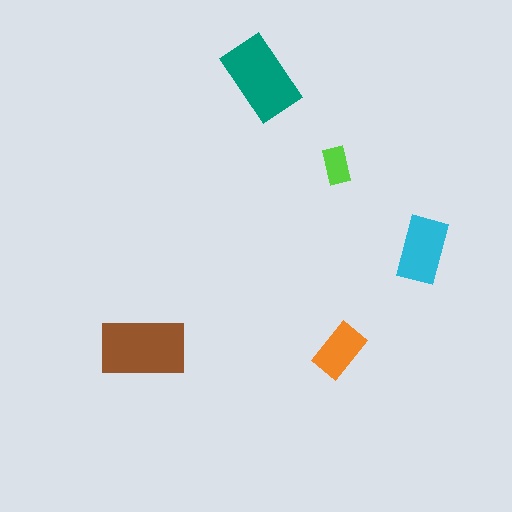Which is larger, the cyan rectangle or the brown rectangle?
The brown one.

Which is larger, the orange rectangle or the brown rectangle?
The brown one.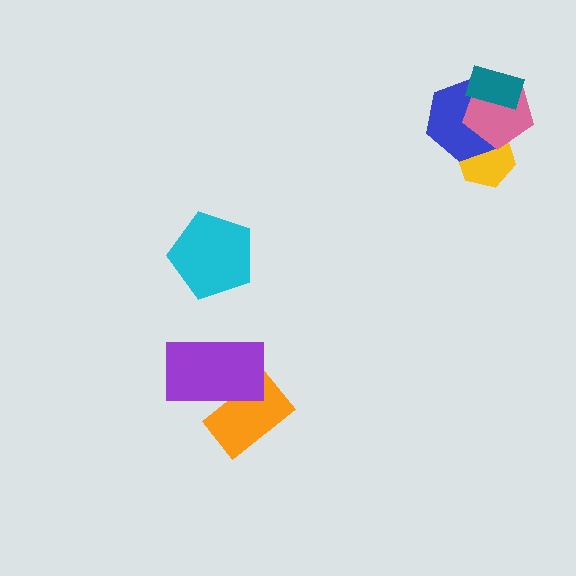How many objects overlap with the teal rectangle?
2 objects overlap with the teal rectangle.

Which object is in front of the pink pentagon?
The teal rectangle is in front of the pink pentagon.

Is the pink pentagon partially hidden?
Yes, it is partially covered by another shape.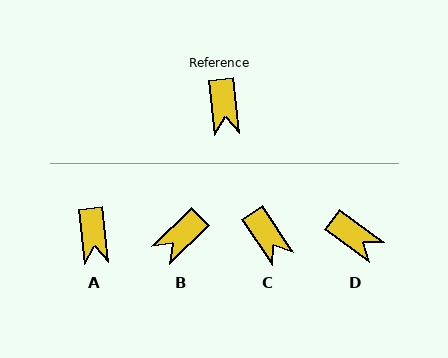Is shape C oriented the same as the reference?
No, it is off by about 27 degrees.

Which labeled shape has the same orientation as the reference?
A.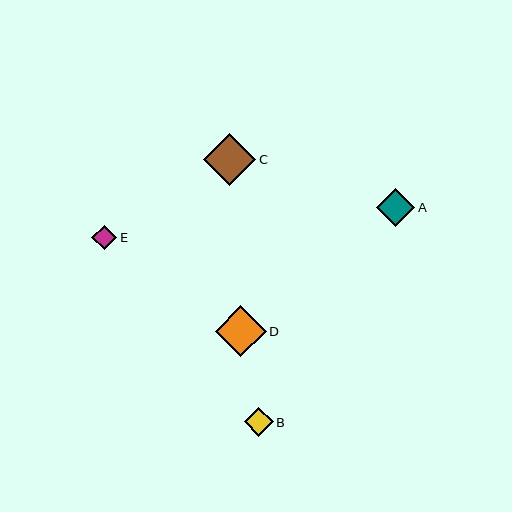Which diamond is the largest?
Diamond C is the largest with a size of approximately 52 pixels.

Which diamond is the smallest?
Diamond E is the smallest with a size of approximately 25 pixels.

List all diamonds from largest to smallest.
From largest to smallest: C, D, A, B, E.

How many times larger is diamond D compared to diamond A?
Diamond D is approximately 1.3 times the size of diamond A.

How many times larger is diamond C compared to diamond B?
Diamond C is approximately 1.8 times the size of diamond B.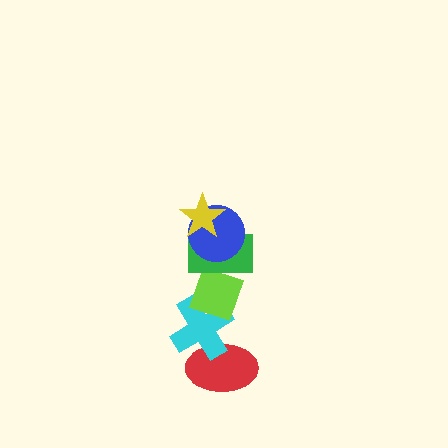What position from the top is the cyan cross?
The cyan cross is 5th from the top.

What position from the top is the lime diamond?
The lime diamond is 4th from the top.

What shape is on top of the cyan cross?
The lime diamond is on top of the cyan cross.